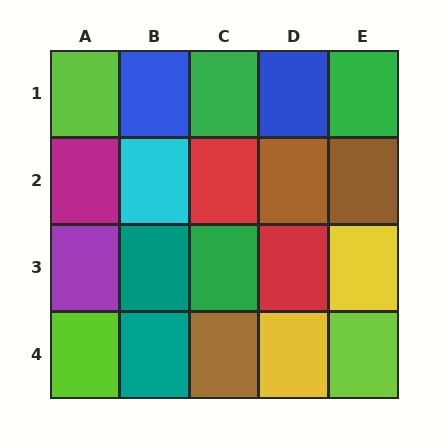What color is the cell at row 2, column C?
Red.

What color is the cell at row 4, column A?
Lime.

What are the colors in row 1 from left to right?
Lime, blue, green, blue, green.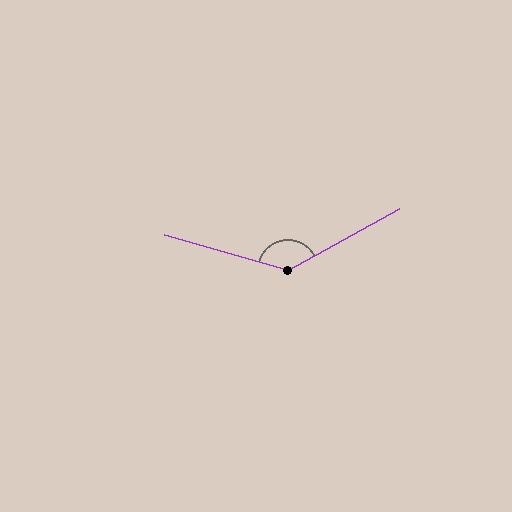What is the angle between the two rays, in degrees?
Approximately 136 degrees.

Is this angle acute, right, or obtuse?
It is obtuse.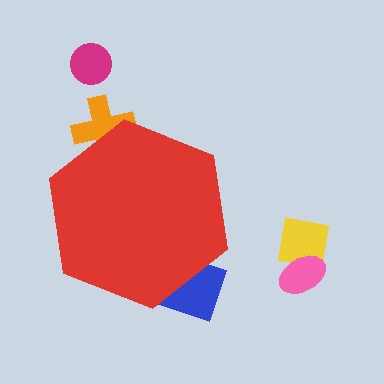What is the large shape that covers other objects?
A red hexagon.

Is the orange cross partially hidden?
Yes, the orange cross is partially hidden behind the red hexagon.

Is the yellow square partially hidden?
No, the yellow square is fully visible.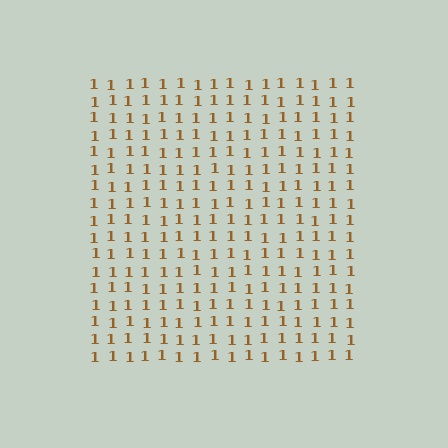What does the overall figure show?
The overall figure shows a square.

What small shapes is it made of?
It is made of small digit 1's.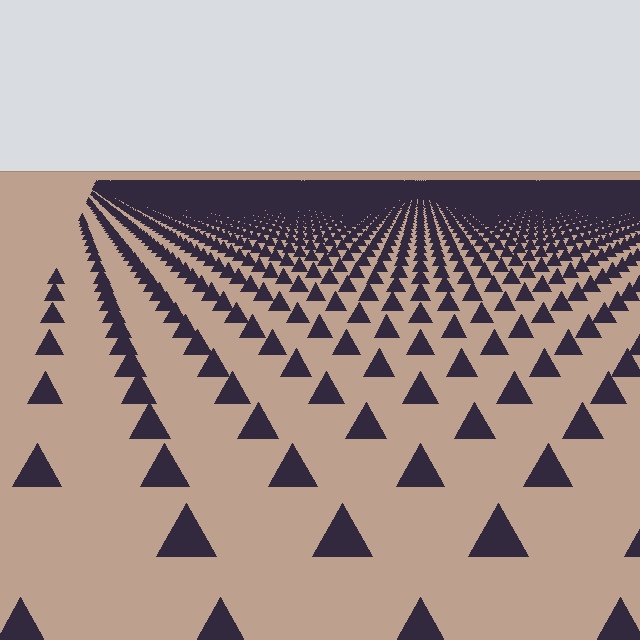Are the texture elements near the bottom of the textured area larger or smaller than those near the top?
Larger. Near the bottom, elements are closer to the viewer and appear at a bigger on-screen size.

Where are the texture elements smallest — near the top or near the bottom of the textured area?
Near the top.